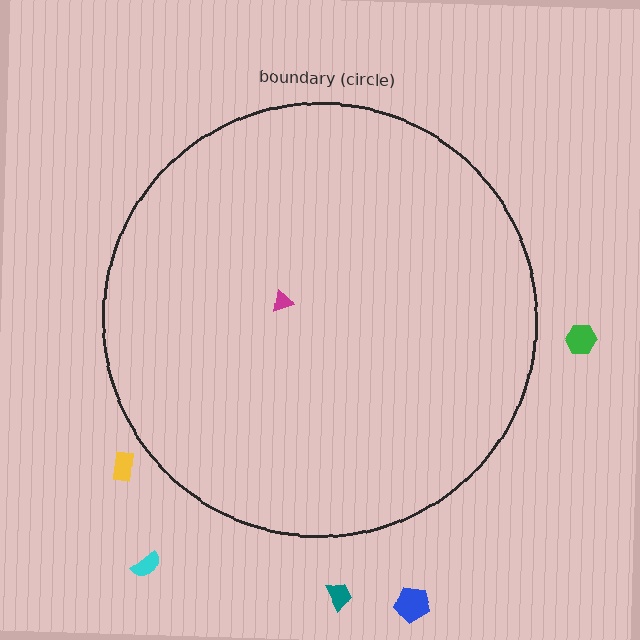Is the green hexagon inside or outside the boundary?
Outside.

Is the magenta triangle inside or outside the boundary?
Inside.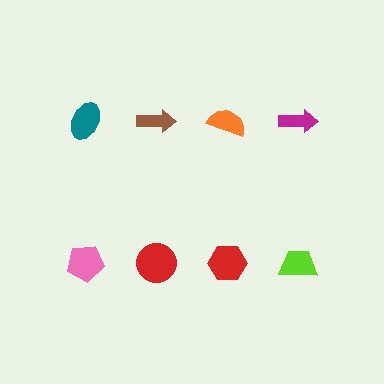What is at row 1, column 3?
An orange semicircle.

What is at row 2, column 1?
A pink pentagon.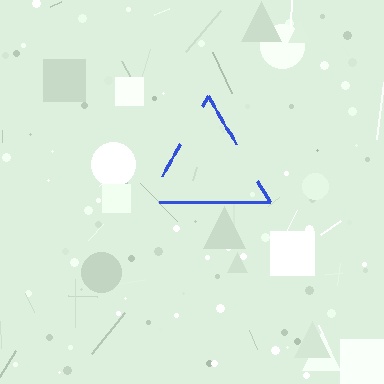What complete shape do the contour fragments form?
The contour fragments form a triangle.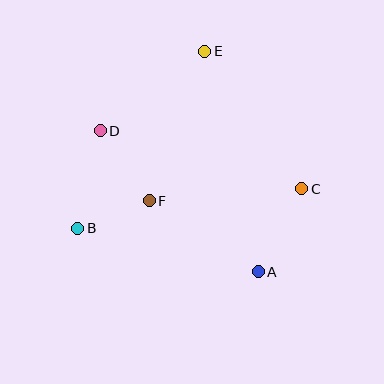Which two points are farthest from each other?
Points B and C are farthest from each other.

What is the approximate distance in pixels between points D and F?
The distance between D and F is approximately 85 pixels.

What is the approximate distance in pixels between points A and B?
The distance between A and B is approximately 186 pixels.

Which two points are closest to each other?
Points B and F are closest to each other.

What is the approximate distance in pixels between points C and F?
The distance between C and F is approximately 153 pixels.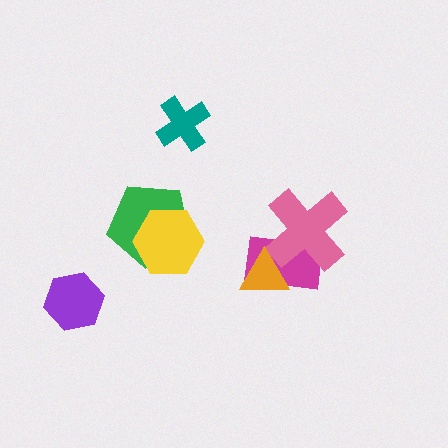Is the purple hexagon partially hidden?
No, no other shape covers it.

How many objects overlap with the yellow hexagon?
1 object overlaps with the yellow hexagon.